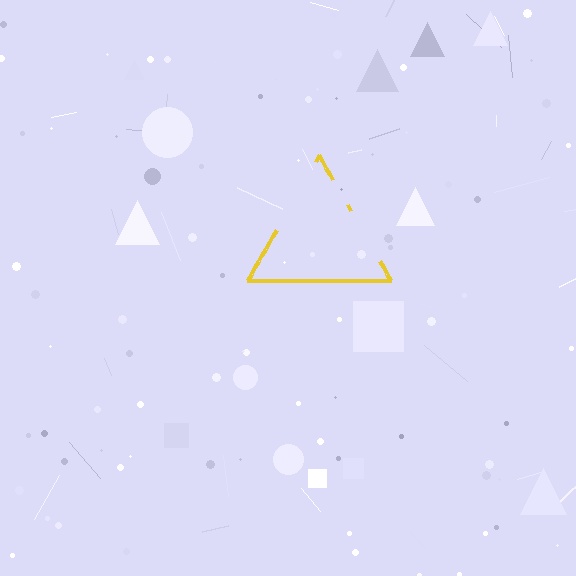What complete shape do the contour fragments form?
The contour fragments form a triangle.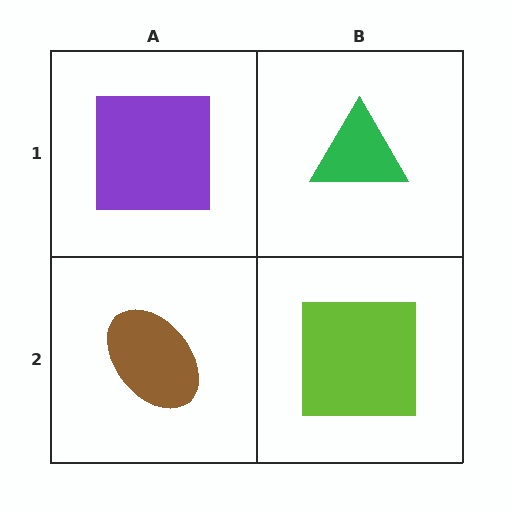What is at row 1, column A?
A purple square.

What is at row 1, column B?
A green triangle.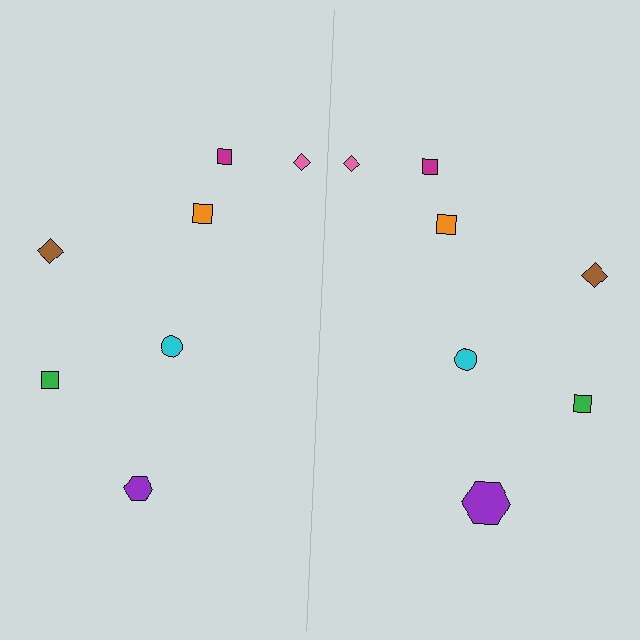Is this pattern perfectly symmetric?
No, the pattern is not perfectly symmetric. The purple hexagon on the right side has a different size than its mirror counterpart.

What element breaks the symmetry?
The purple hexagon on the right side has a different size than its mirror counterpart.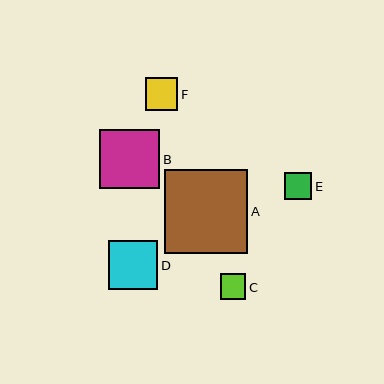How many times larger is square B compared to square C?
Square B is approximately 2.3 times the size of square C.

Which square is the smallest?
Square C is the smallest with a size of approximately 25 pixels.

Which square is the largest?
Square A is the largest with a size of approximately 84 pixels.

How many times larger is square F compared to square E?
Square F is approximately 1.2 times the size of square E.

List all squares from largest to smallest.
From largest to smallest: A, B, D, F, E, C.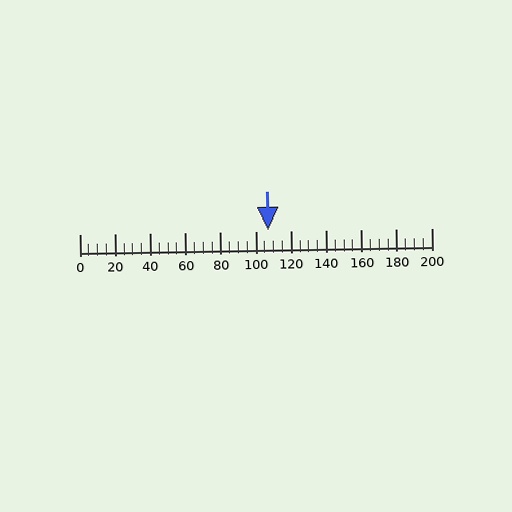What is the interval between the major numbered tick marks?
The major tick marks are spaced 20 units apart.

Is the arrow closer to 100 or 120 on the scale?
The arrow is closer to 100.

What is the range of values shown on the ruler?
The ruler shows values from 0 to 200.